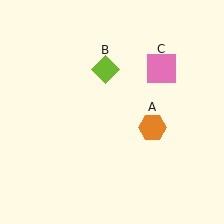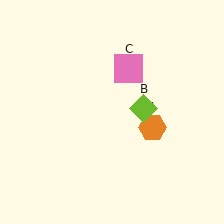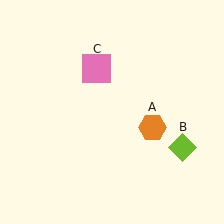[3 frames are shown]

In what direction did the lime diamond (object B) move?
The lime diamond (object B) moved down and to the right.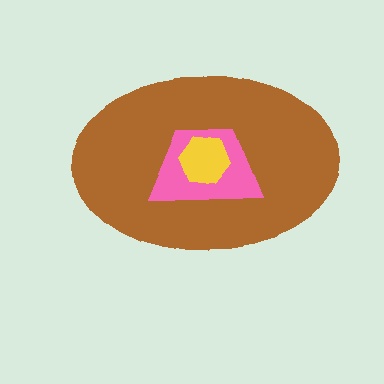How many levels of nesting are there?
3.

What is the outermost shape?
The brown ellipse.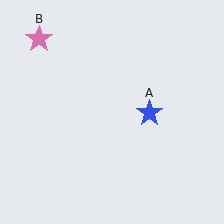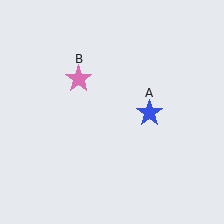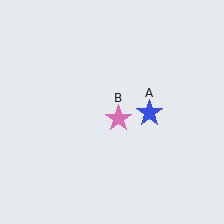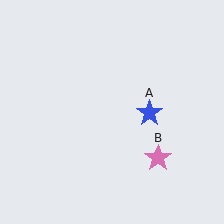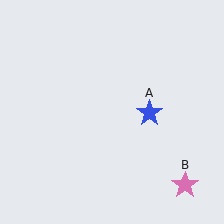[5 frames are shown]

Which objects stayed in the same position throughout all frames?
Blue star (object A) remained stationary.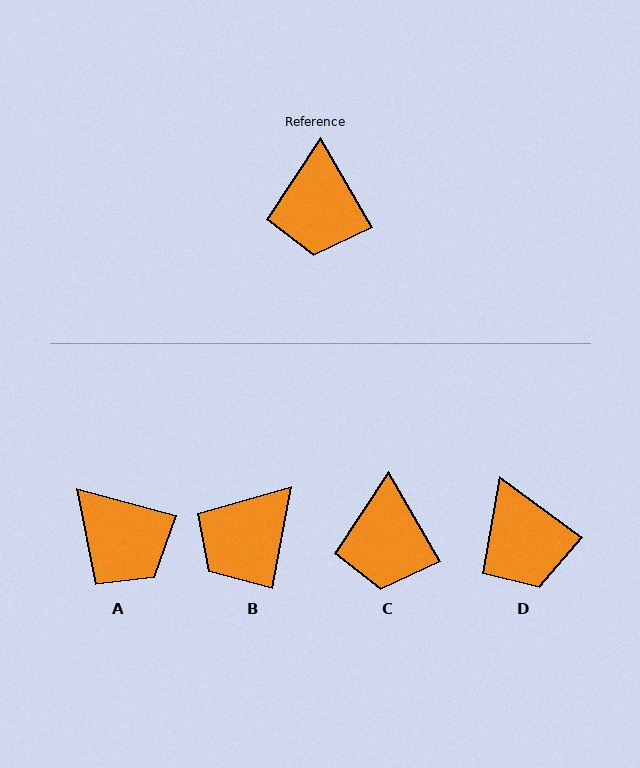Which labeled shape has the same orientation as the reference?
C.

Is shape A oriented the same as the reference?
No, it is off by about 45 degrees.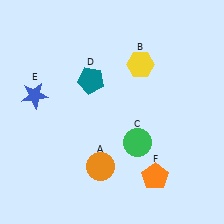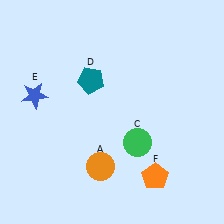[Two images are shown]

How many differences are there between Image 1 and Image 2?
There is 1 difference between the two images.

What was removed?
The yellow hexagon (B) was removed in Image 2.